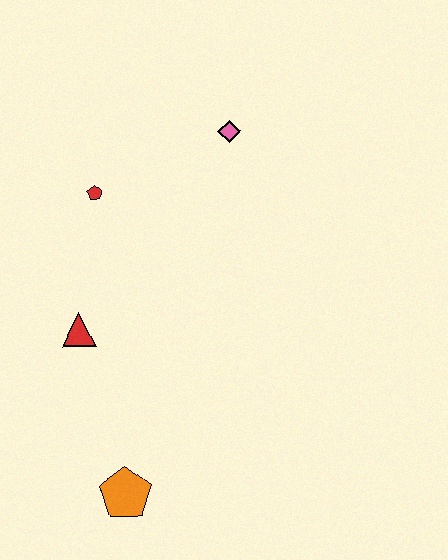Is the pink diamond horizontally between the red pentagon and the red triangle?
No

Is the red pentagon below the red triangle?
No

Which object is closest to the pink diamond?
The red pentagon is closest to the pink diamond.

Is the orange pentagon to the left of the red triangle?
No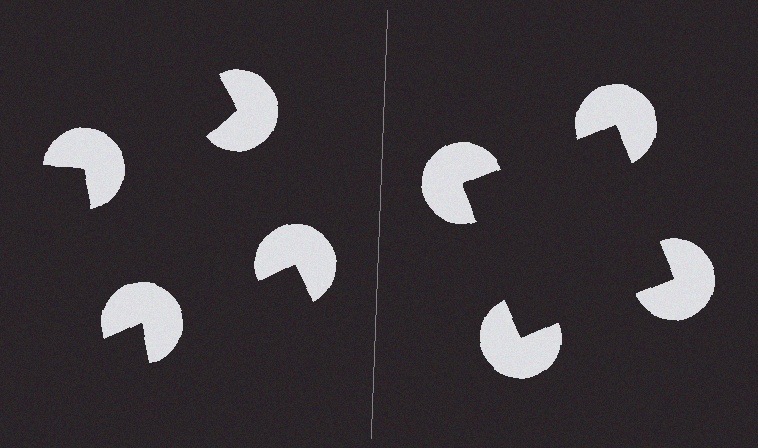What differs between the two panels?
The pac-man discs are positioned identically on both sides; only the wedge orientations differ. On the right they align to a square; on the left they are misaligned.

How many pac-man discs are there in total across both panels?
8 — 4 on each side.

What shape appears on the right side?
An illusory square.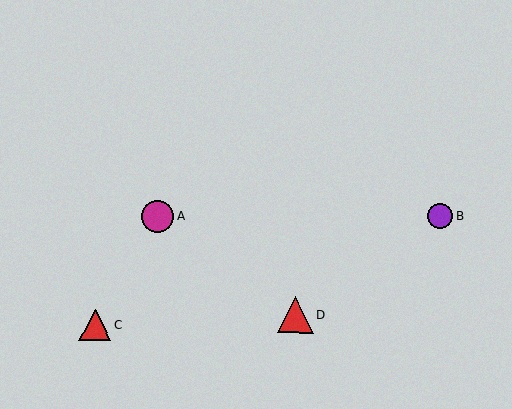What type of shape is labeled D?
Shape D is a red triangle.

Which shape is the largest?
The red triangle (labeled D) is the largest.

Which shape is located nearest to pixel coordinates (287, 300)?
The red triangle (labeled D) at (295, 315) is nearest to that location.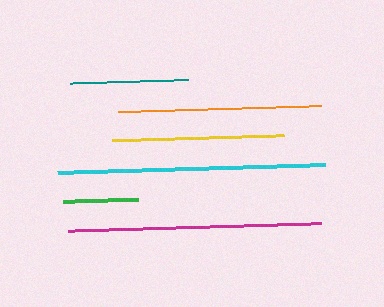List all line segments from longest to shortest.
From longest to shortest: cyan, magenta, orange, yellow, teal, green.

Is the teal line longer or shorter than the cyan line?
The cyan line is longer than the teal line.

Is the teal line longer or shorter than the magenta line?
The magenta line is longer than the teal line.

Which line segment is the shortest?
The green line is the shortest at approximately 74 pixels.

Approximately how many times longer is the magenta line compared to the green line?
The magenta line is approximately 3.4 times the length of the green line.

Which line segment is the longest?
The cyan line is the longest at approximately 268 pixels.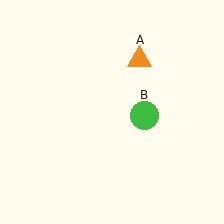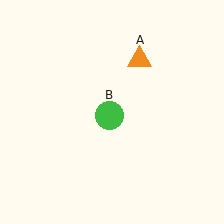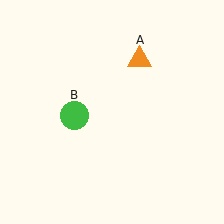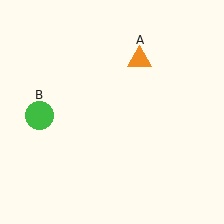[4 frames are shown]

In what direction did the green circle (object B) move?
The green circle (object B) moved left.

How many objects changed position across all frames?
1 object changed position: green circle (object B).